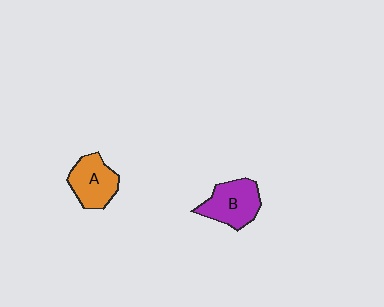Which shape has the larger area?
Shape B (purple).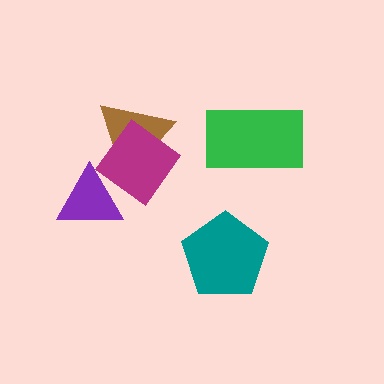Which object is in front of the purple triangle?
The magenta diamond is in front of the purple triangle.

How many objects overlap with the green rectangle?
0 objects overlap with the green rectangle.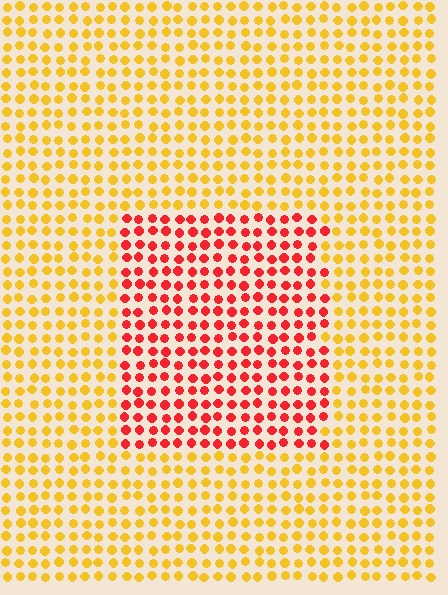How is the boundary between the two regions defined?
The boundary is defined purely by a slight shift in hue (about 49 degrees). Spacing, size, and orientation are identical on both sides.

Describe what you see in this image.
The image is filled with small yellow elements in a uniform arrangement. A rectangle-shaped region is visible where the elements are tinted to a slightly different hue, forming a subtle color boundary.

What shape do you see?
I see a rectangle.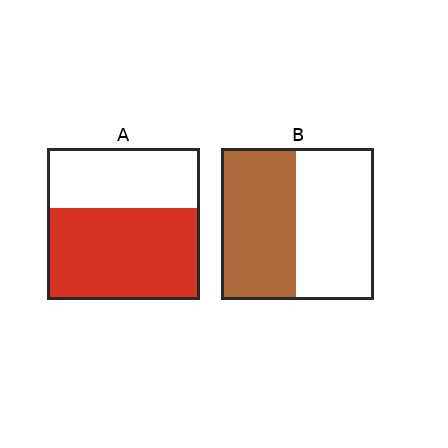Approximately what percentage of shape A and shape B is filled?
A is approximately 60% and B is approximately 50%.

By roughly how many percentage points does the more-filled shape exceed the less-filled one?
By roughly 10 percentage points (A over B).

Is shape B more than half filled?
Roughly half.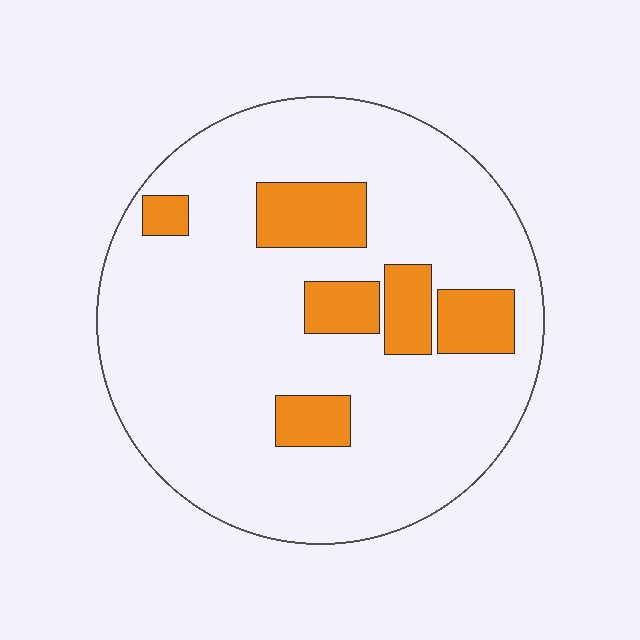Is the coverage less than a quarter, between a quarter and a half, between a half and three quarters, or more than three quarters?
Less than a quarter.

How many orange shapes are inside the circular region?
6.